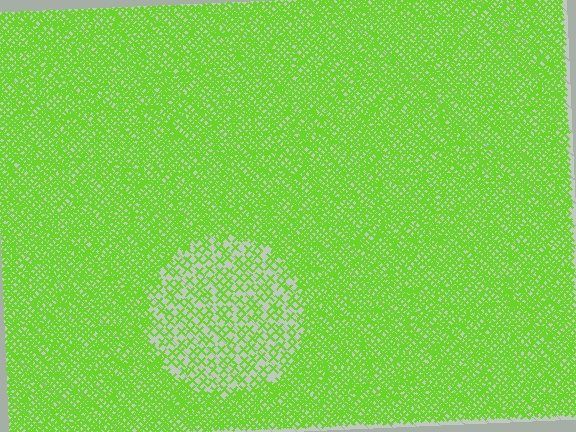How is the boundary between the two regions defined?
The boundary is defined by a change in element density (approximately 2.6x ratio). All elements are the same color, size, and shape.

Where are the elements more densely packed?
The elements are more densely packed outside the circle boundary.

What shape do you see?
I see a circle.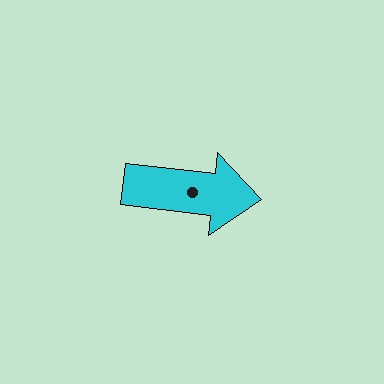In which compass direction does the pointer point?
East.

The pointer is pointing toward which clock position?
Roughly 3 o'clock.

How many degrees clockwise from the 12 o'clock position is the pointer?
Approximately 96 degrees.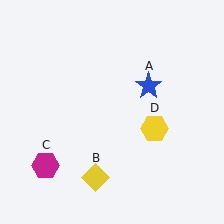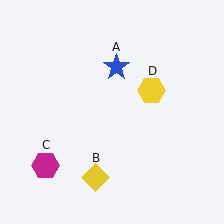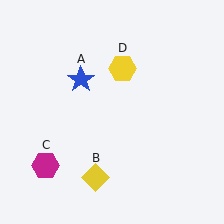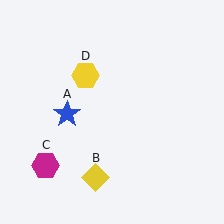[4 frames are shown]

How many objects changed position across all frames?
2 objects changed position: blue star (object A), yellow hexagon (object D).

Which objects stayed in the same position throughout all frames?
Yellow diamond (object B) and magenta hexagon (object C) remained stationary.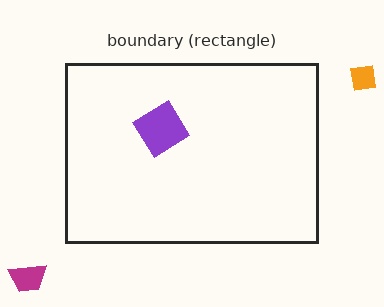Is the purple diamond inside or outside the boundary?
Inside.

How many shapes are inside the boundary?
1 inside, 2 outside.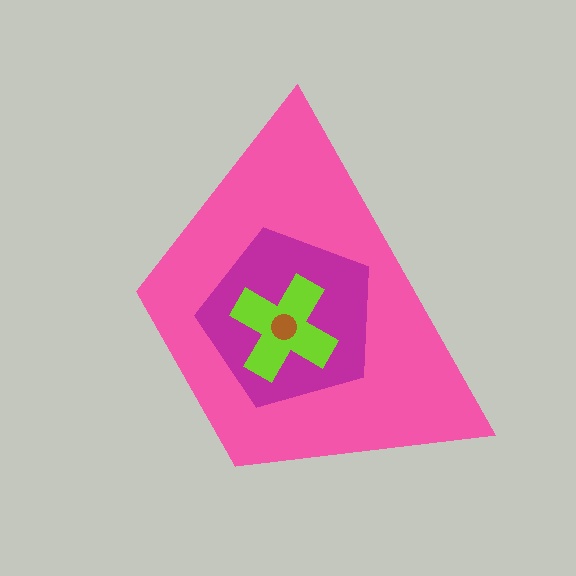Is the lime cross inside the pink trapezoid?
Yes.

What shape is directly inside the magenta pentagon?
The lime cross.